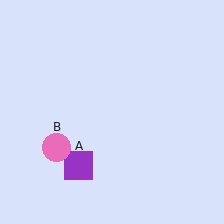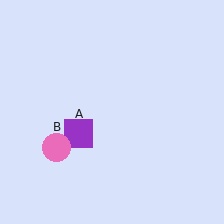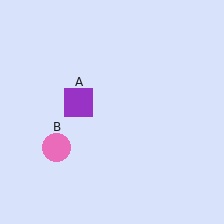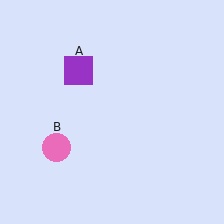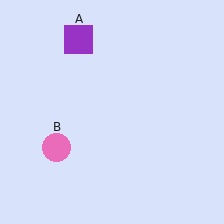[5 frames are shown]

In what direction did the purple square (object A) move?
The purple square (object A) moved up.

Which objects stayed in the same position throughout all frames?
Pink circle (object B) remained stationary.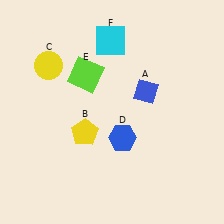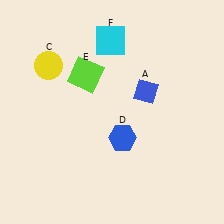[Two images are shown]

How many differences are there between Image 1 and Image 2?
There is 1 difference between the two images.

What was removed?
The yellow pentagon (B) was removed in Image 2.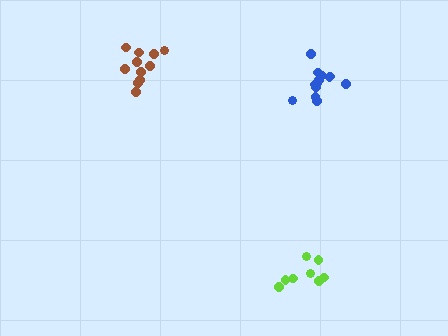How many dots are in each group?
Group 1: 11 dots, Group 2: 8 dots, Group 3: 13 dots (32 total).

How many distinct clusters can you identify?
There are 3 distinct clusters.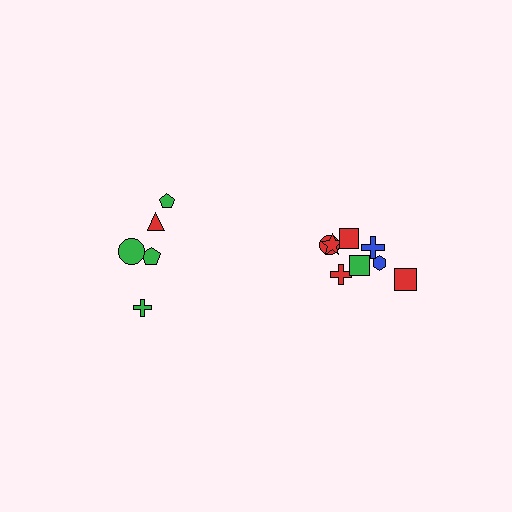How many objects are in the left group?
There are 5 objects.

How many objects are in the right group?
There are 8 objects.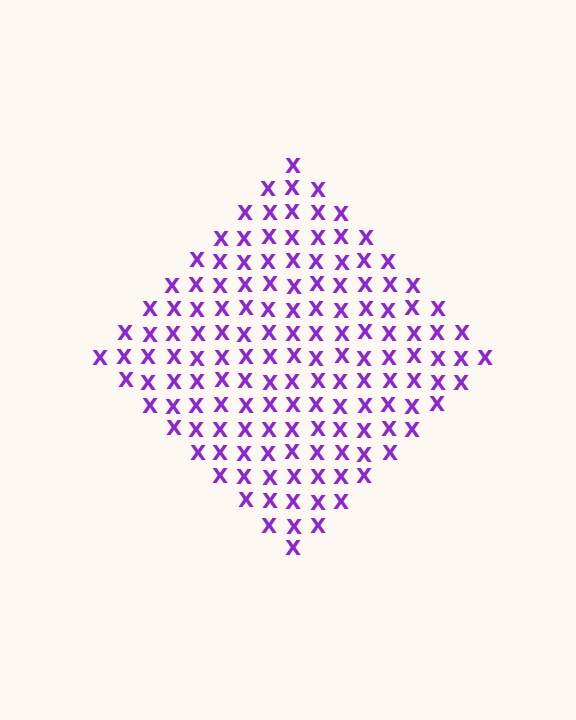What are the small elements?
The small elements are letter X's.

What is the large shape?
The large shape is a diamond.